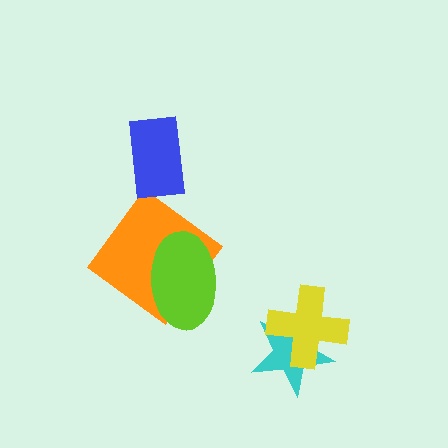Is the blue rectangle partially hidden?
No, no other shape covers it.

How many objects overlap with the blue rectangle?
0 objects overlap with the blue rectangle.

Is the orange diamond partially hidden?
Yes, it is partially covered by another shape.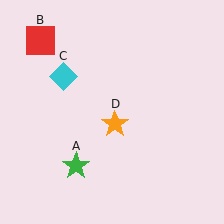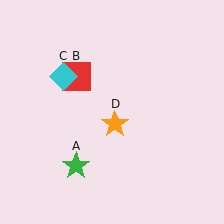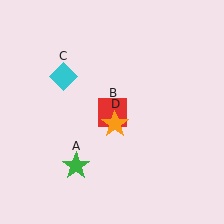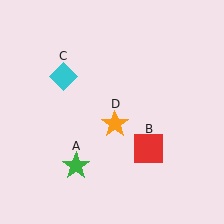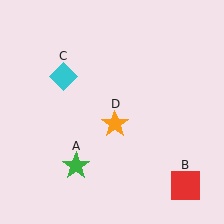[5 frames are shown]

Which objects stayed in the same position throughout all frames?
Green star (object A) and cyan diamond (object C) and orange star (object D) remained stationary.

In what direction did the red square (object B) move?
The red square (object B) moved down and to the right.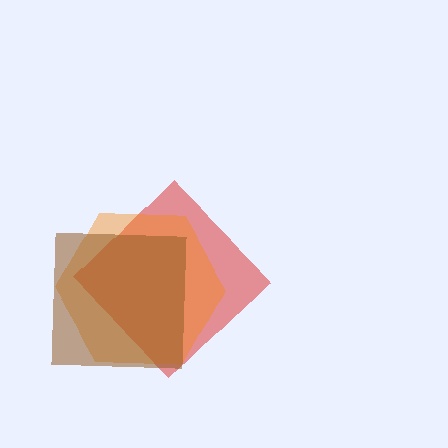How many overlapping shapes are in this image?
There are 3 overlapping shapes in the image.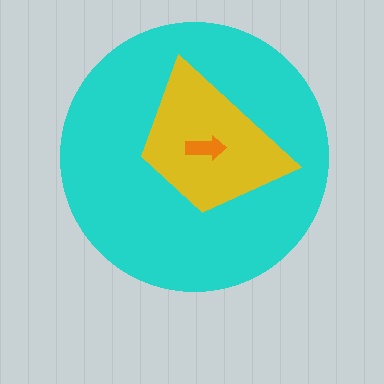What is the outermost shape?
The cyan circle.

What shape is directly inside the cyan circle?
The yellow trapezoid.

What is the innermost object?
The orange arrow.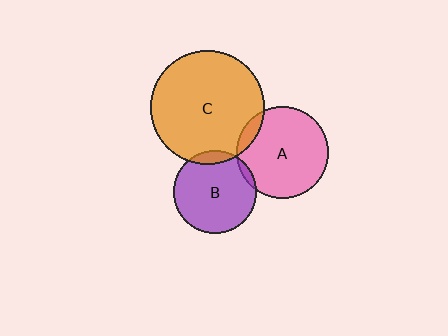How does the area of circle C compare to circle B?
Approximately 1.9 times.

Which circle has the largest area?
Circle C (orange).